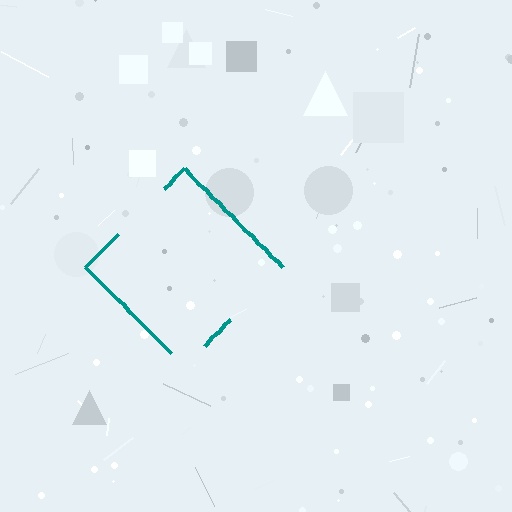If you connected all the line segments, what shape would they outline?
They would outline a diamond.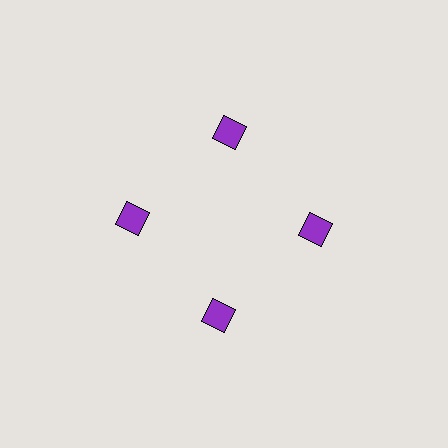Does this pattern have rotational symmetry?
Yes, this pattern has 4-fold rotational symmetry. It looks the same after rotating 90 degrees around the center.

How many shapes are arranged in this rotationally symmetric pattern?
There are 4 shapes, arranged in 4 groups of 1.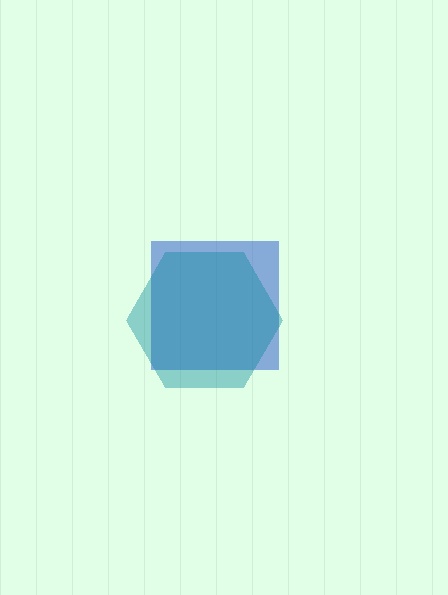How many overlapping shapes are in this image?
There are 2 overlapping shapes in the image.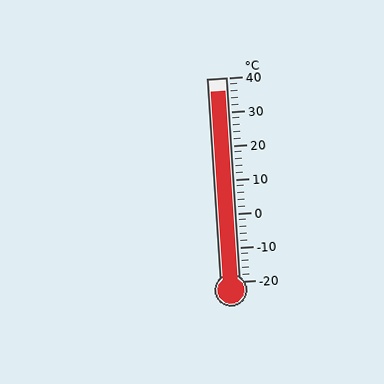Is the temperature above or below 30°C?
The temperature is above 30°C.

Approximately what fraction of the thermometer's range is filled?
The thermometer is filled to approximately 95% of its range.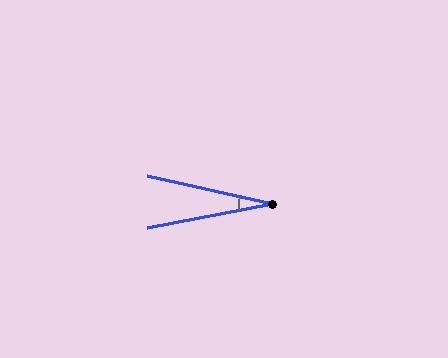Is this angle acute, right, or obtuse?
It is acute.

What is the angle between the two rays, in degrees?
Approximately 24 degrees.